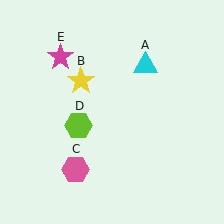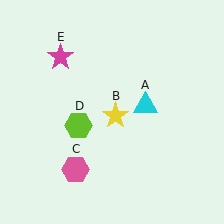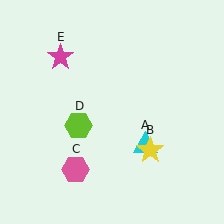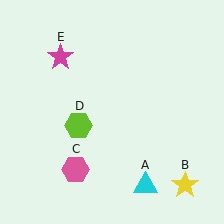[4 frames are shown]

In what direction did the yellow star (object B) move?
The yellow star (object B) moved down and to the right.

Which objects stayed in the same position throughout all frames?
Pink hexagon (object C) and lime hexagon (object D) and magenta star (object E) remained stationary.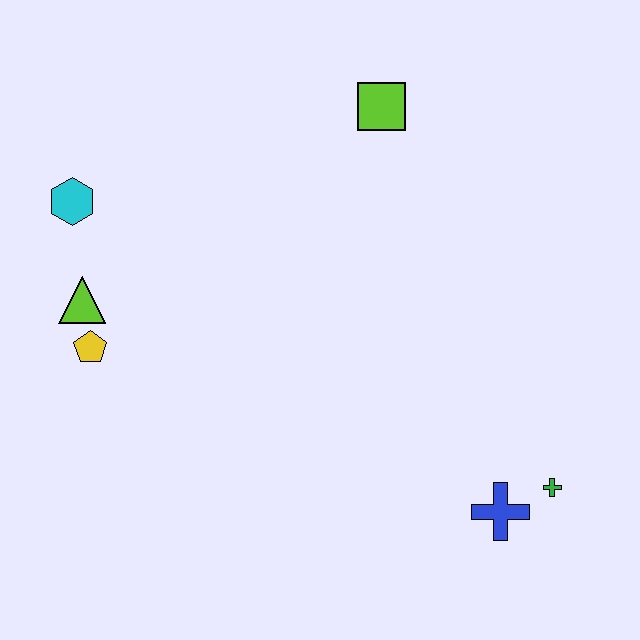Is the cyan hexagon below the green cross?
No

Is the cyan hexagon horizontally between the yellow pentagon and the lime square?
No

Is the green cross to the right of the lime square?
Yes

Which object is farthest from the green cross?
The cyan hexagon is farthest from the green cross.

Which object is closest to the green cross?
The blue cross is closest to the green cross.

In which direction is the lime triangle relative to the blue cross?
The lime triangle is to the left of the blue cross.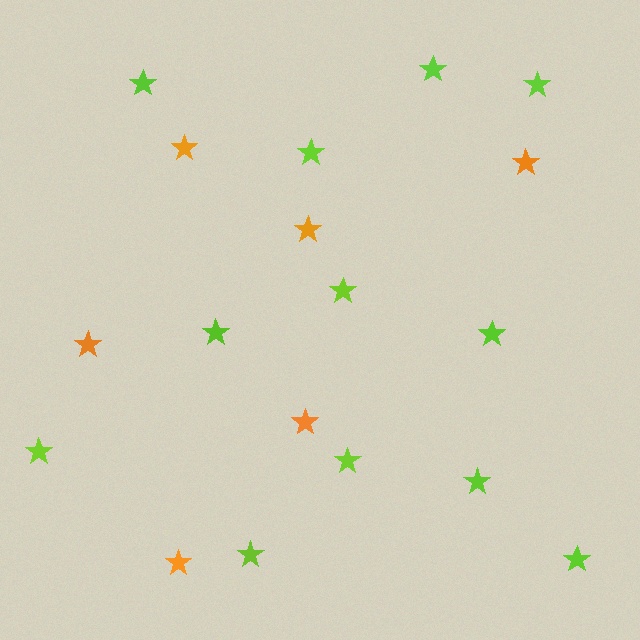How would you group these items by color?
There are 2 groups: one group of orange stars (6) and one group of lime stars (12).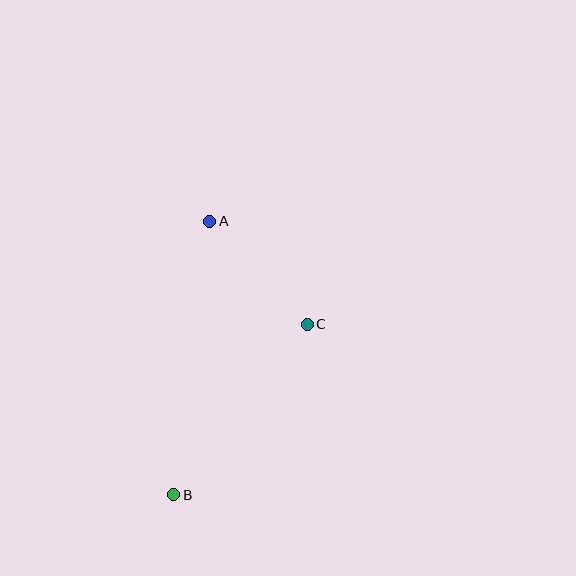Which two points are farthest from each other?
Points A and B are farthest from each other.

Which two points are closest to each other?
Points A and C are closest to each other.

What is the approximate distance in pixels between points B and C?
The distance between B and C is approximately 217 pixels.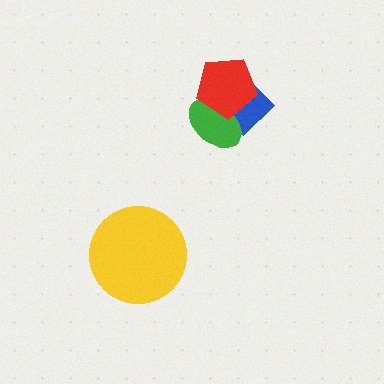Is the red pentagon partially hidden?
No, no other shape covers it.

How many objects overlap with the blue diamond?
2 objects overlap with the blue diamond.